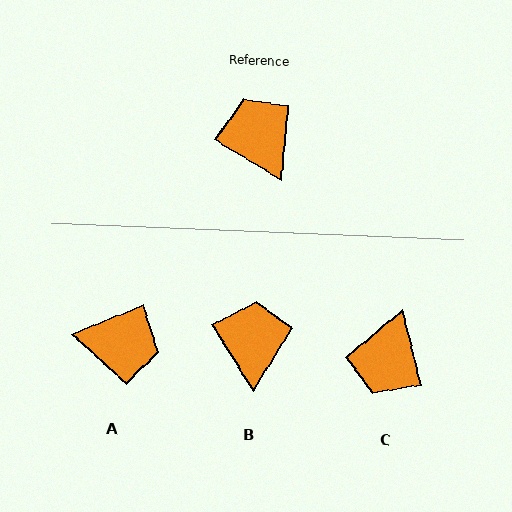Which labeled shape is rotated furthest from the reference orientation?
C, about 135 degrees away.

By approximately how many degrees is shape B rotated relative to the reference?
Approximately 27 degrees clockwise.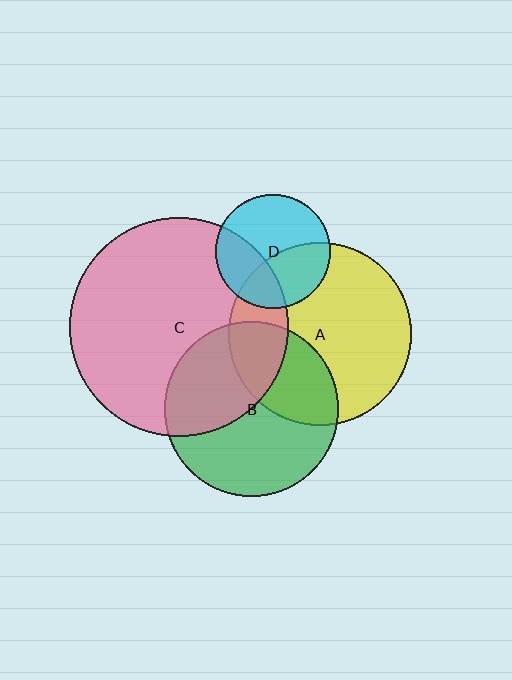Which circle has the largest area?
Circle C (pink).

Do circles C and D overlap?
Yes.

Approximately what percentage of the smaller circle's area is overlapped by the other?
Approximately 30%.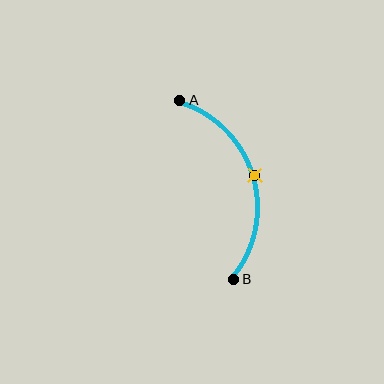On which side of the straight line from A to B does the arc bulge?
The arc bulges to the right of the straight line connecting A and B.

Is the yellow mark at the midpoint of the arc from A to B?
Yes. The yellow mark lies on the arc at equal arc-length from both A and B — it is the arc midpoint.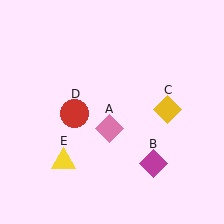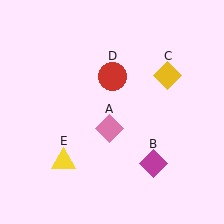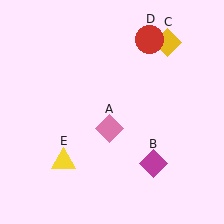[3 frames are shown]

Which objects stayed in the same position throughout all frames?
Pink diamond (object A) and magenta diamond (object B) and yellow triangle (object E) remained stationary.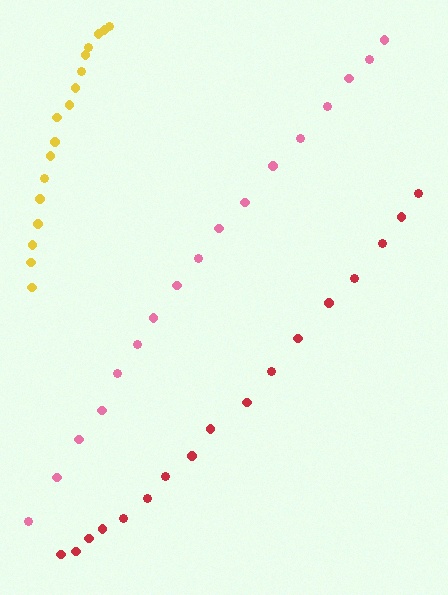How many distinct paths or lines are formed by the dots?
There are 3 distinct paths.